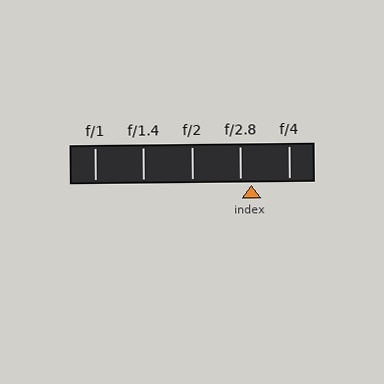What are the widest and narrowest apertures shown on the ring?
The widest aperture shown is f/1 and the narrowest is f/4.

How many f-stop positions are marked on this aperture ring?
There are 5 f-stop positions marked.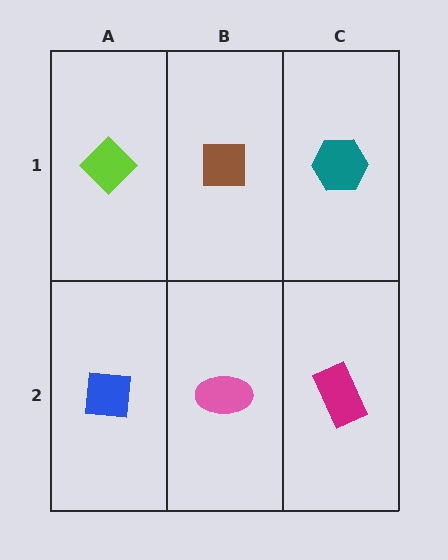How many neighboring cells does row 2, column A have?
2.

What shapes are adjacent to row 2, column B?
A brown square (row 1, column B), a blue square (row 2, column A), a magenta rectangle (row 2, column C).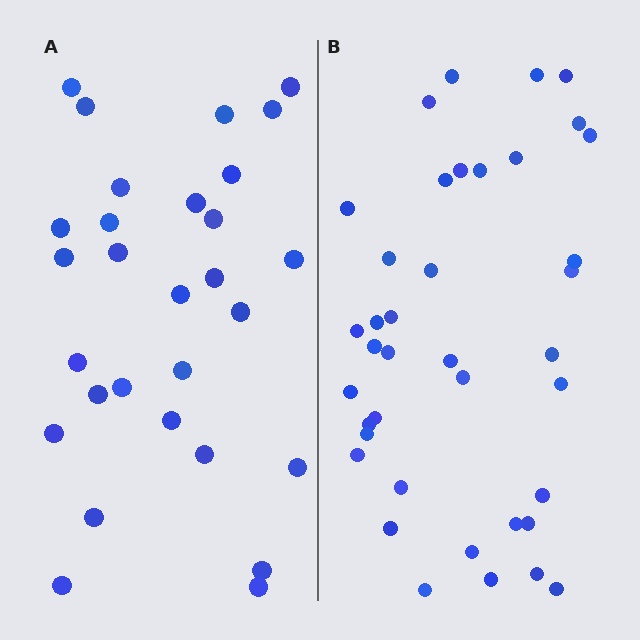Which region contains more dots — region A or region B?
Region B (the right region) has more dots.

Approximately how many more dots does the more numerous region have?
Region B has roughly 10 or so more dots than region A.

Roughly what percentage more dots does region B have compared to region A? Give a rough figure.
About 35% more.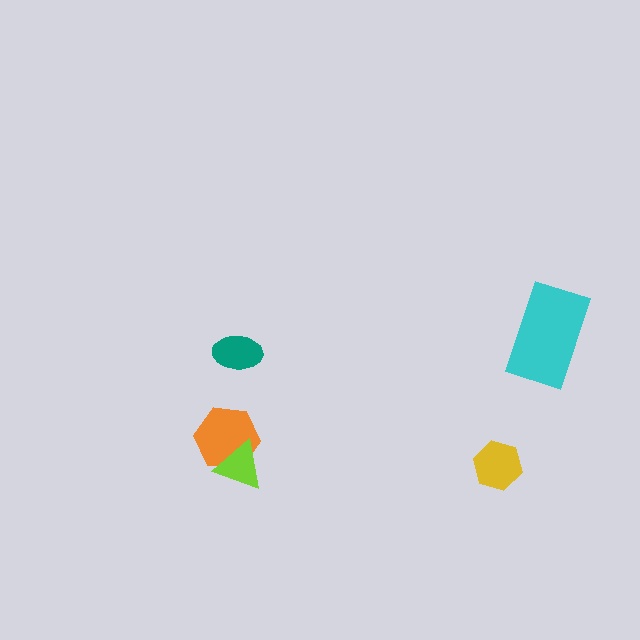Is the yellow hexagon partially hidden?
No, no other shape covers it.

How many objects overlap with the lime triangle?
1 object overlaps with the lime triangle.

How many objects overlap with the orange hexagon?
1 object overlaps with the orange hexagon.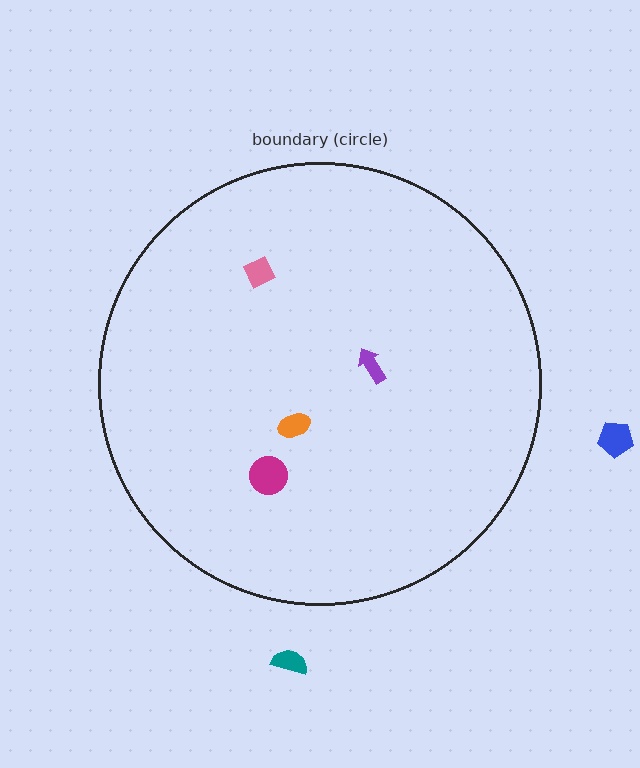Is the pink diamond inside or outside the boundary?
Inside.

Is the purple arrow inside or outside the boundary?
Inside.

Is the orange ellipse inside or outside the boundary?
Inside.